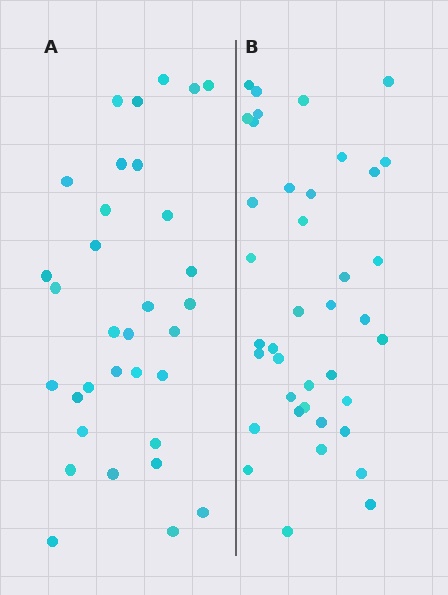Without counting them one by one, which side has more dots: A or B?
Region B (the right region) has more dots.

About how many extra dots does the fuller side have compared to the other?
Region B has about 6 more dots than region A.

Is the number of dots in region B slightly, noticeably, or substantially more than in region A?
Region B has only slightly more — the two regions are fairly close. The ratio is roughly 1.2 to 1.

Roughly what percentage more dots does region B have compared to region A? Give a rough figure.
About 20% more.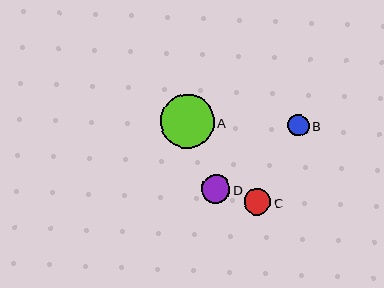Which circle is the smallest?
Circle B is the smallest with a size of approximately 21 pixels.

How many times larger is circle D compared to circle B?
Circle D is approximately 1.3 times the size of circle B.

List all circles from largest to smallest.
From largest to smallest: A, D, C, B.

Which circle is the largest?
Circle A is the largest with a size of approximately 54 pixels.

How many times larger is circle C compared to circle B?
Circle C is approximately 1.3 times the size of circle B.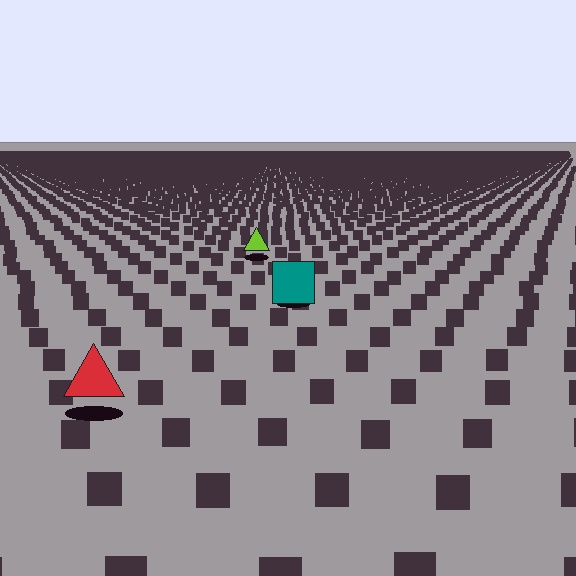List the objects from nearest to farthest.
From nearest to farthest: the red triangle, the teal square, the lime triangle.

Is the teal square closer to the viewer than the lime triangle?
Yes. The teal square is closer — you can tell from the texture gradient: the ground texture is coarser near it.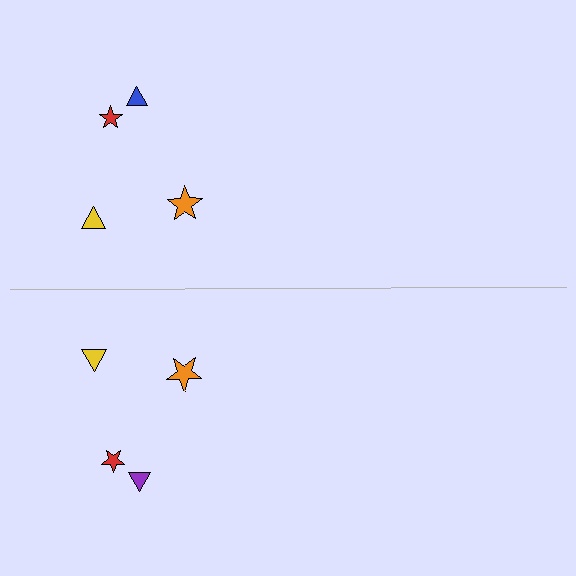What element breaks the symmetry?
The purple triangle on the bottom side breaks the symmetry — its mirror counterpart is blue.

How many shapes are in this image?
There are 8 shapes in this image.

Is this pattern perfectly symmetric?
No, the pattern is not perfectly symmetric. The purple triangle on the bottom side breaks the symmetry — its mirror counterpart is blue.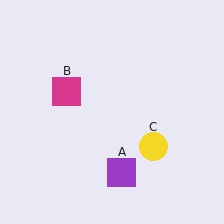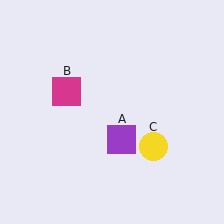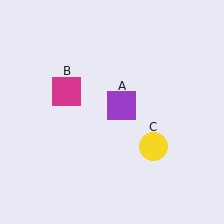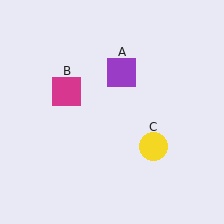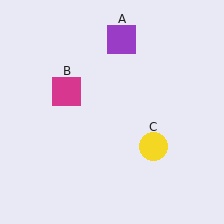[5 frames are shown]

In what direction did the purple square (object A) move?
The purple square (object A) moved up.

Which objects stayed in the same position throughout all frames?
Magenta square (object B) and yellow circle (object C) remained stationary.